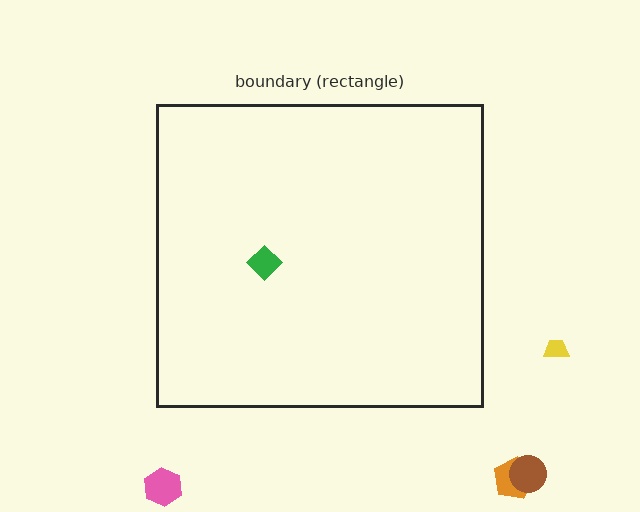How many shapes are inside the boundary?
1 inside, 4 outside.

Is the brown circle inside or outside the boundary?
Outside.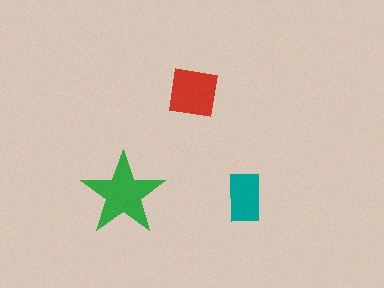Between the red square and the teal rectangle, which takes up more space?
The red square.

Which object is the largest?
The green star.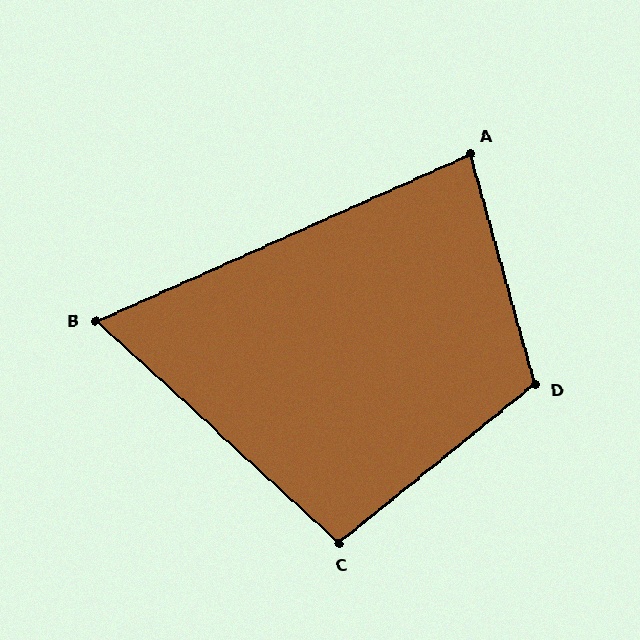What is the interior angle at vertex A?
Approximately 81 degrees (acute).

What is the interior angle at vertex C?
Approximately 99 degrees (obtuse).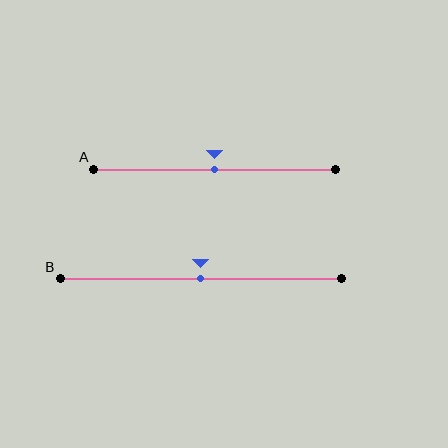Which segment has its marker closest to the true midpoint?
Segment A has its marker closest to the true midpoint.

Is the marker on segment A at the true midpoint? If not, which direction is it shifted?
Yes, the marker on segment A is at the true midpoint.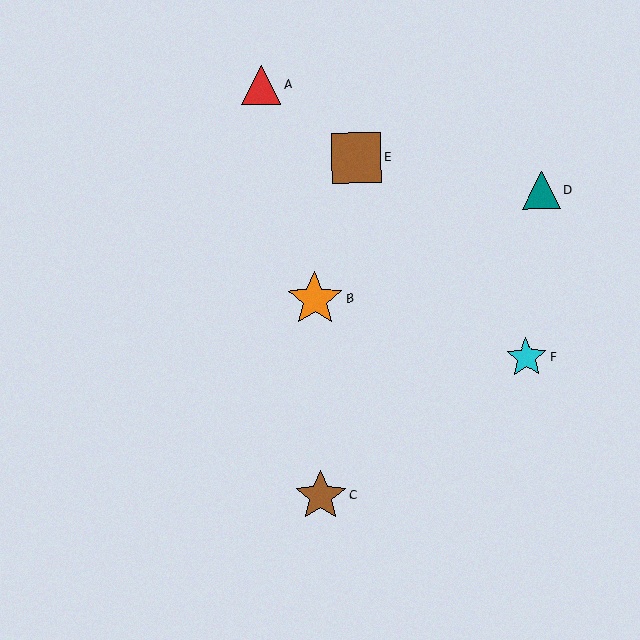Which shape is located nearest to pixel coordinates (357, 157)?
The brown square (labeled E) at (356, 158) is nearest to that location.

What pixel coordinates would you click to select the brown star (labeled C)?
Click at (321, 496) to select the brown star C.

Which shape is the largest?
The orange star (labeled B) is the largest.